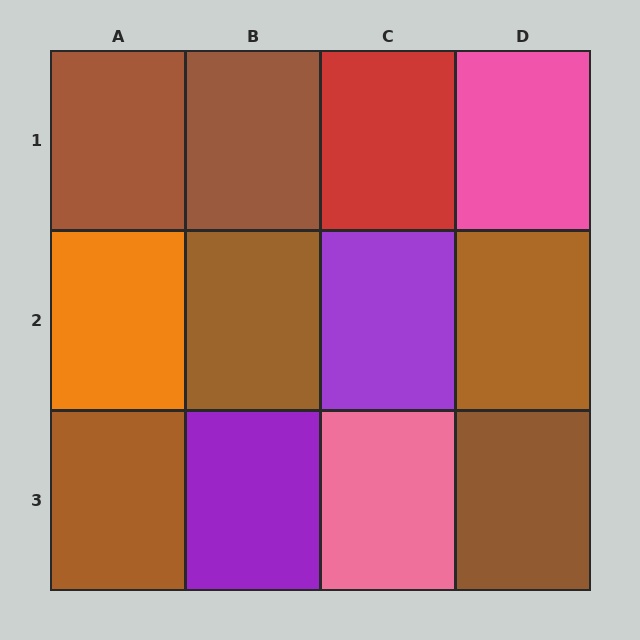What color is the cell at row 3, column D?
Brown.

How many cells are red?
1 cell is red.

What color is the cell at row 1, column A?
Brown.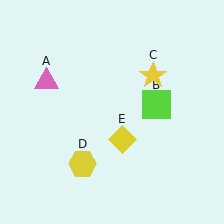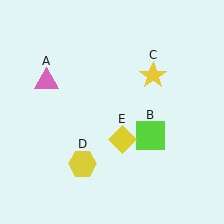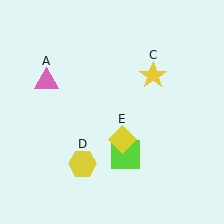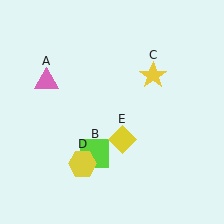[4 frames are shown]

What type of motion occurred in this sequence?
The lime square (object B) rotated clockwise around the center of the scene.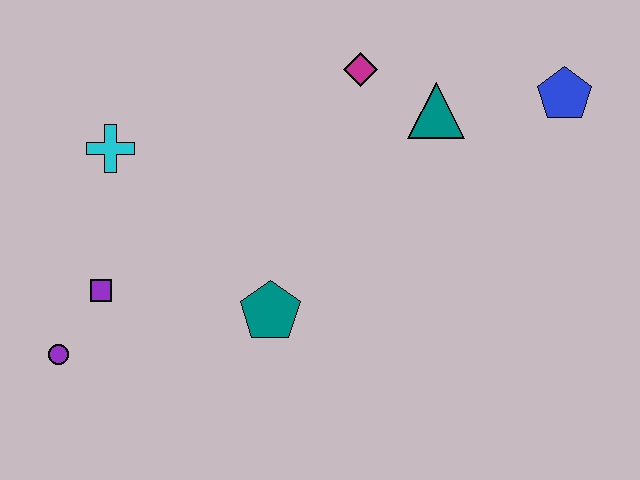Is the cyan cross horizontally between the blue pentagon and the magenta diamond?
No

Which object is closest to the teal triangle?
The magenta diamond is closest to the teal triangle.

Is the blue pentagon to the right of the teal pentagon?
Yes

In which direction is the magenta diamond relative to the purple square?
The magenta diamond is to the right of the purple square.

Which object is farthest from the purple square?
The blue pentagon is farthest from the purple square.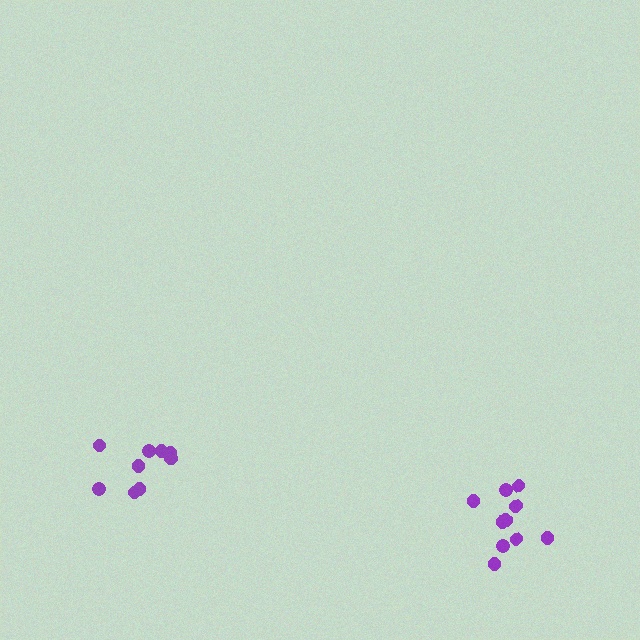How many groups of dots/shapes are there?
There are 2 groups.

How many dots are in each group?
Group 1: 9 dots, Group 2: 10 dots (19 total).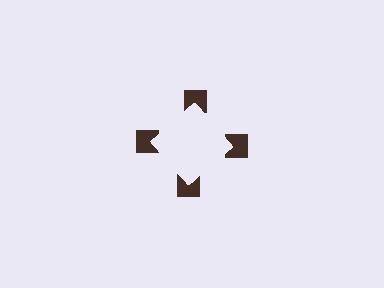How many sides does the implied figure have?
4 sides.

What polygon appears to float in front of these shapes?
An illusory square — its edges are inferred from the aligned wedge cuts in the notched squares, not physically drawn.